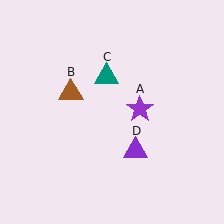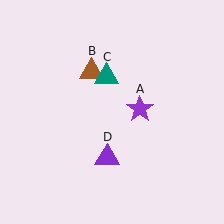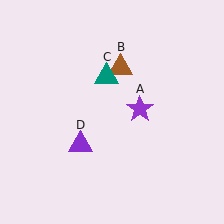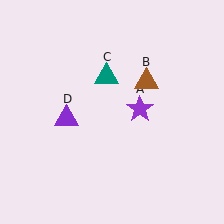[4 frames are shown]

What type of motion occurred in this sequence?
The brown triangle (object B), purple triangle (object D) rotated clockwise around the center of the scene.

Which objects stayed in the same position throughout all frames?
Purple star (object A) and teal triangle (object C) remained stationary.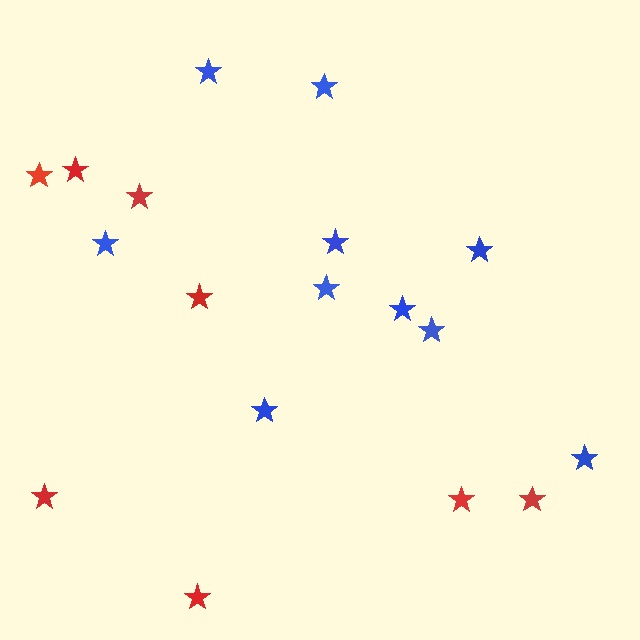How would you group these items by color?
There are 2 groups: one group of red stars (8) and one group of blue stars (10).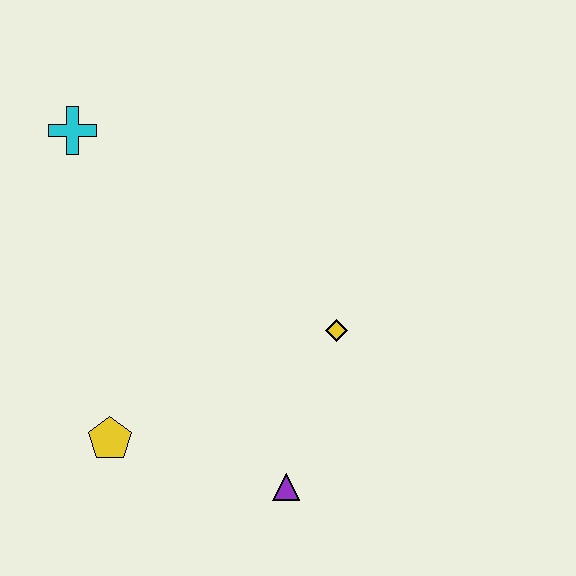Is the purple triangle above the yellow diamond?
No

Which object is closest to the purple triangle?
The yellow diamond is closest to the purple triangle.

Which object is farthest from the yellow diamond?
The cyan cross is farthest from the yellow diamond.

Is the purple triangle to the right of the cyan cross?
Yes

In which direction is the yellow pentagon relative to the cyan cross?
The yellow pentagon is below the cyan cross.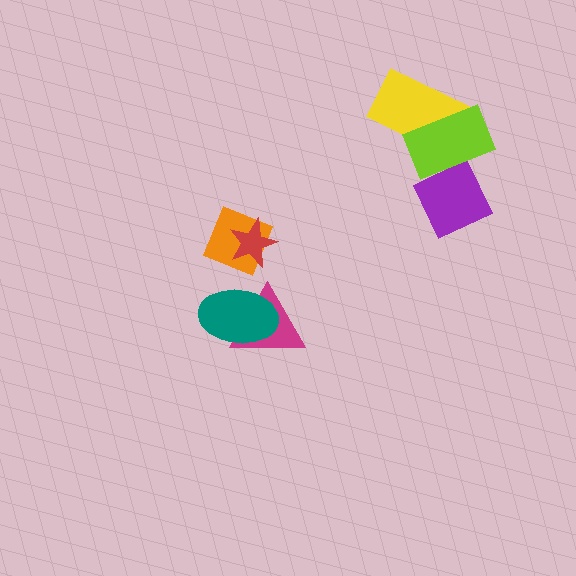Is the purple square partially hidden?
Yes, it is partially covered by another shape.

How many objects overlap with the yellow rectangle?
1 object overlaps with the yellow rectangle.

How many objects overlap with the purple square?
1 object overlaps with the purple square.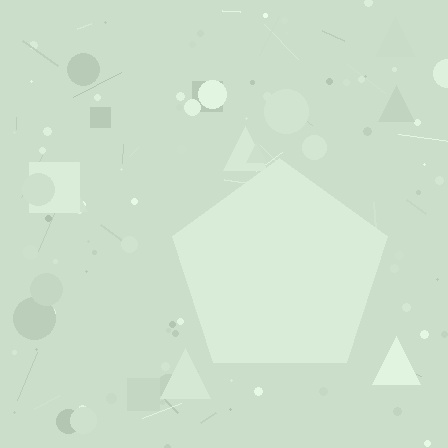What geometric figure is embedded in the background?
A pentagon is embedded in the background.